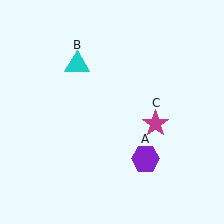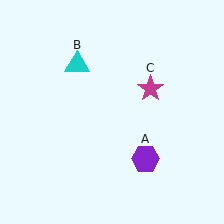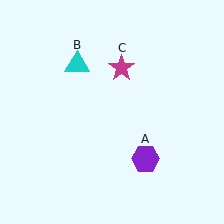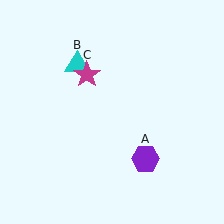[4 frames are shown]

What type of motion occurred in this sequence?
The magenta star (object C) rotated counterclockwise around the center of the scene.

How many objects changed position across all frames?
1 object changed position: magenta star (object C).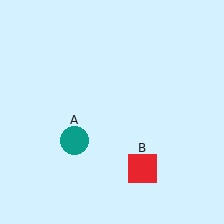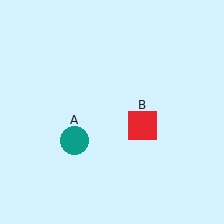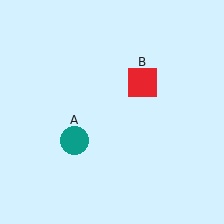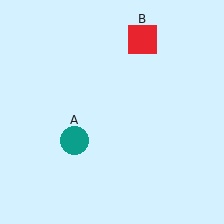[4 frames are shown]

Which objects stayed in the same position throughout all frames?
Teal circle (object A) remained stationary.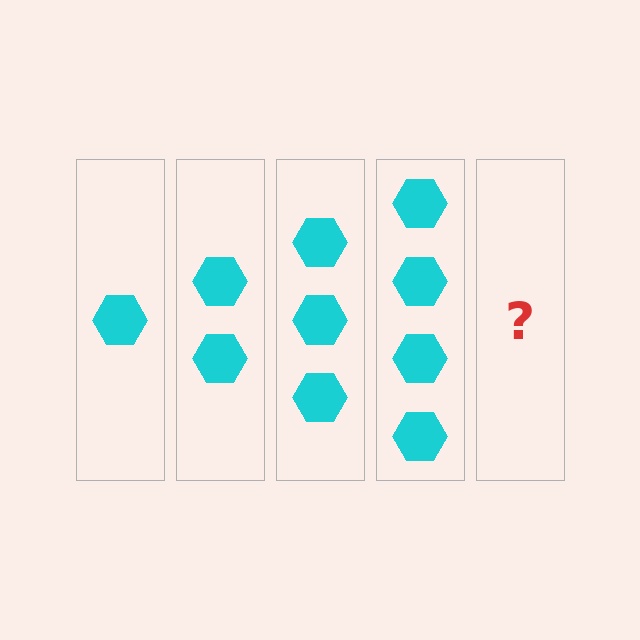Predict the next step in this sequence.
The next step is 5 hexagons.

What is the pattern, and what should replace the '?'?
The pattern is that each step adds one more hexagon. The '?' should be 5 hexagons.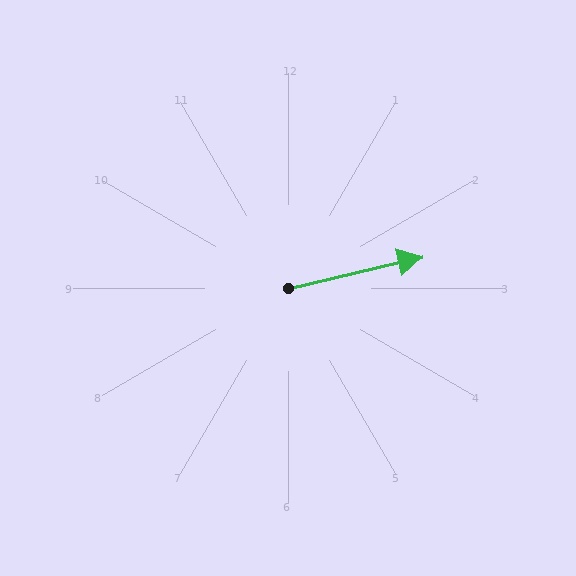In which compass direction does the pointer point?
East.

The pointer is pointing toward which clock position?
Roughly 3 o'clock.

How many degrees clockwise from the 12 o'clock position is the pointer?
Approximately 77 degrees.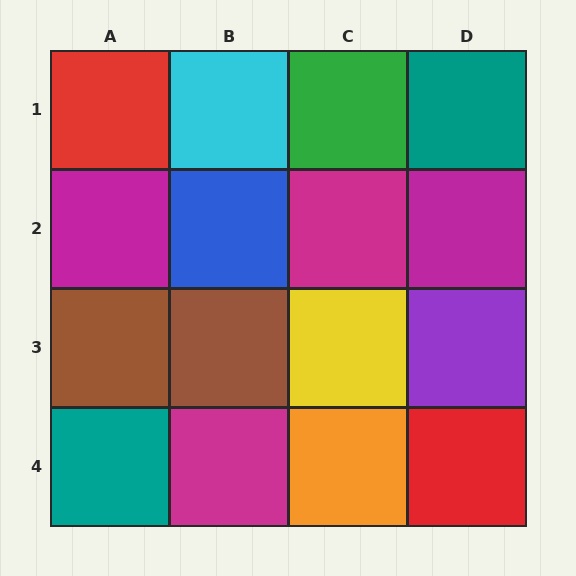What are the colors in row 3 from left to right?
Brown, brown, yellow, purple.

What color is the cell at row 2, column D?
Magenta.